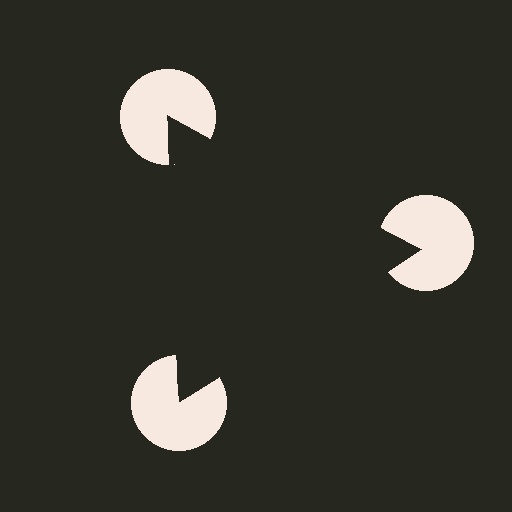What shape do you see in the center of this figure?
An illusory triangle — its edges are inferred from the aligned wedge cuts in the pac-man discs, not physically drawn.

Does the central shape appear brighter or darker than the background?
It typically appears slightly darker than the background, even though no actual brightness change is drawn.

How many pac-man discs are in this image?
There are 3 — one at each vertex of the illusory triangle.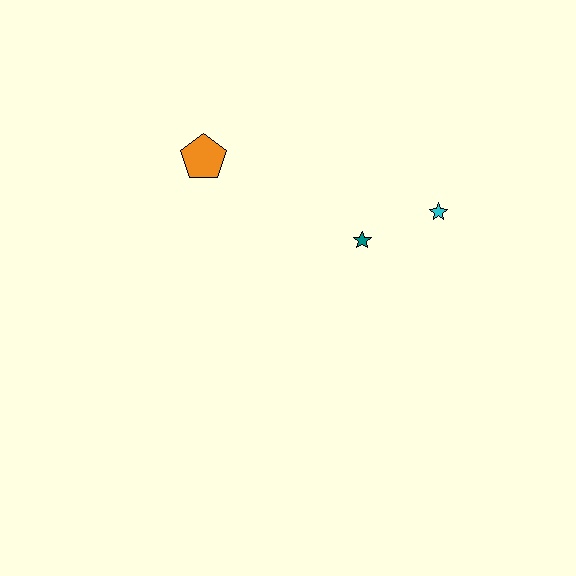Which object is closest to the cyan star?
The teal star is closest to the cyan star.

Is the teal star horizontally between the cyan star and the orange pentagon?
Yes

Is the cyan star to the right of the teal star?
Yes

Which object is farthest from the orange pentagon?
The cyan star is farthest from the orange pentagon.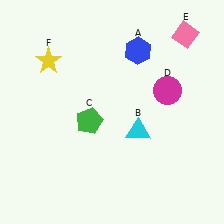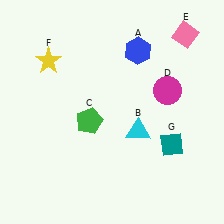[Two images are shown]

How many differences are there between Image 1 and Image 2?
There is 1 difference between the two images.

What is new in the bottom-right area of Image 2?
A teal diamond (G) was added in the bottom-right area of Image 2.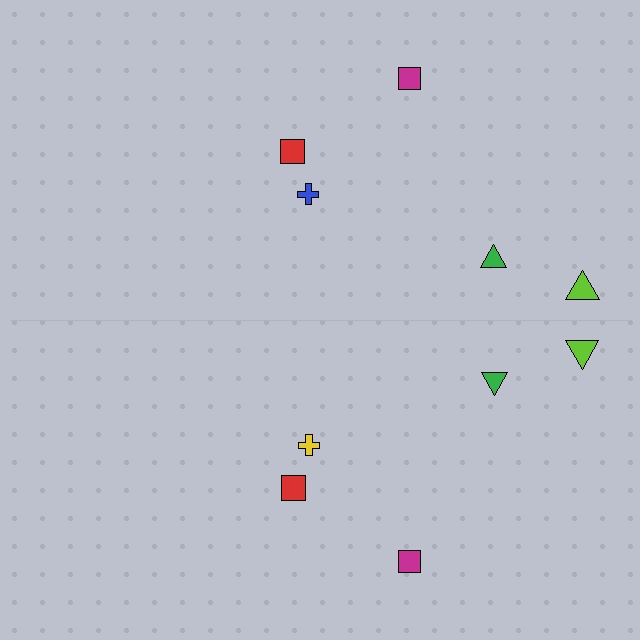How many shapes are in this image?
There are 10 shapes in this image.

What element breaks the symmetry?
The yellow cross on the bottom side breaks the symmetry — its mirror counterpart is blue.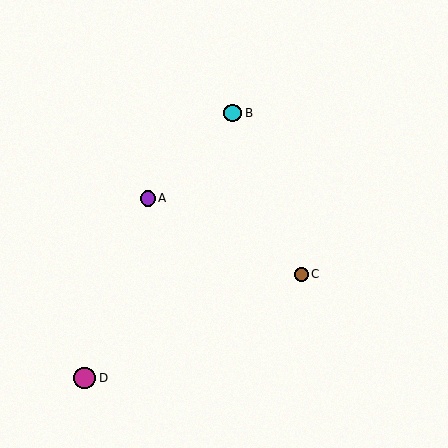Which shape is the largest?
The magenta circle (labeled D) is the largest.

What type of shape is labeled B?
Shape B is a cyan circle.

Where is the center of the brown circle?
The center of the brown circle is at (301, 274).